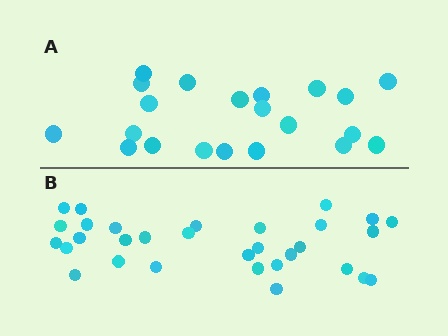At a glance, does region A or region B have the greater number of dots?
Region B (the bottom region) has more dots.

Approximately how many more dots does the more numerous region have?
Region B has roughly 10 or so more dots than region A.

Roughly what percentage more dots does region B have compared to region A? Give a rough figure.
About 50% more.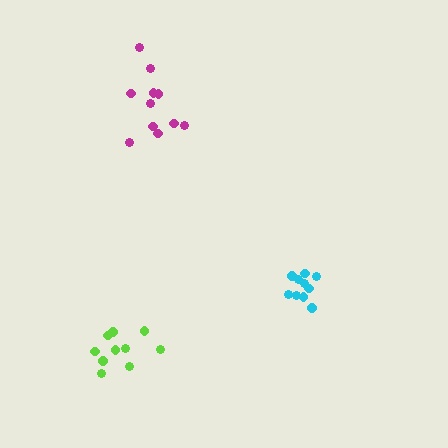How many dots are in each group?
Group 1: 10 dots, Group 2: 11 dots, Group 3: 10 dots (31 total).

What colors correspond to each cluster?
The clusters are colored: lime, magenta, cyan.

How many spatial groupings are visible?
There are 3 spatial groupings.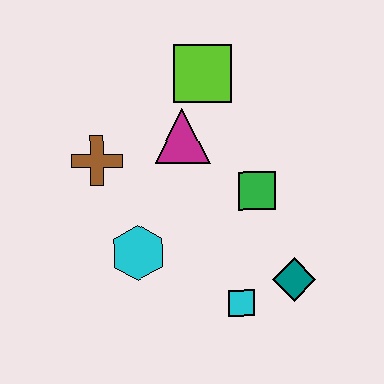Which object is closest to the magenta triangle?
The lime square is closest to the magenta triangle.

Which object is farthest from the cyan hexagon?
The lime square is farthest from the cyan hexagon.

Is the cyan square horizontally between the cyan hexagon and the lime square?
No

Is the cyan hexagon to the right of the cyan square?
No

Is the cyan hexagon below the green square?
Yes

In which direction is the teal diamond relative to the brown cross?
The teal diamond is to the right of the brown cross.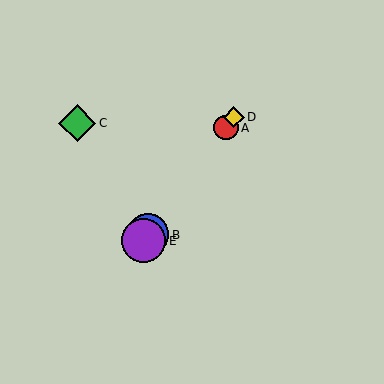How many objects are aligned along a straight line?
4 objects (A, B, D, E) are aligned along a straight line.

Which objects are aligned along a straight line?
Objects A, B, D, E are aligned along a straight line.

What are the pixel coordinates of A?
Object A is at (226, 128).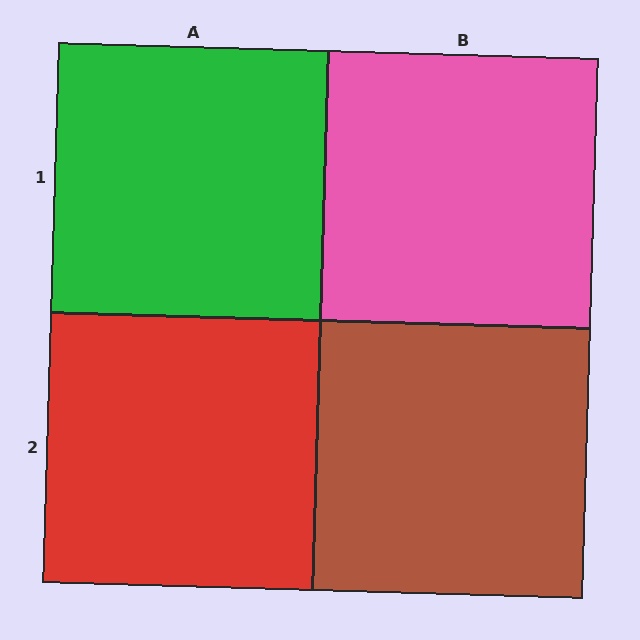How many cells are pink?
1 cell is pink.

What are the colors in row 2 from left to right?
Red, brown.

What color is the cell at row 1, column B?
Pink.